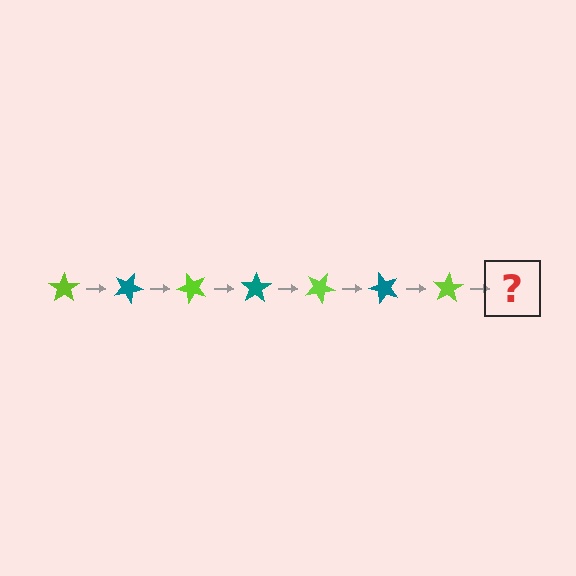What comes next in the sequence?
The next element should be a teal star, rotated 175 degrees from the start.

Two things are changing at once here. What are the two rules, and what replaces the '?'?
The two rules are that it rotates 25 degrees each step and the color cycles through lime and teal. The '?' should be a teal star, rotated 175 degrees from the start.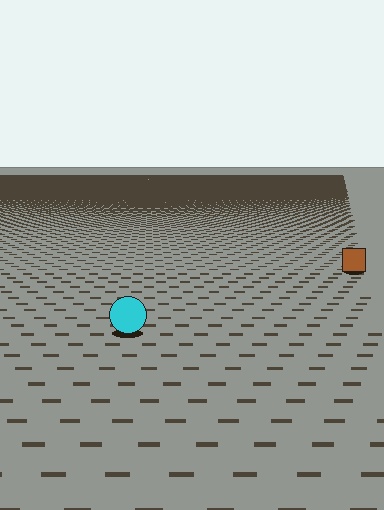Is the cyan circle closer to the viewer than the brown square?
Yes. The cyan circle is closer — you can tell from the texture gradient: the ground texture is coarser near it.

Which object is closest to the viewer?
The cyan circle is closest. The texture marks near it are larger and more spread out.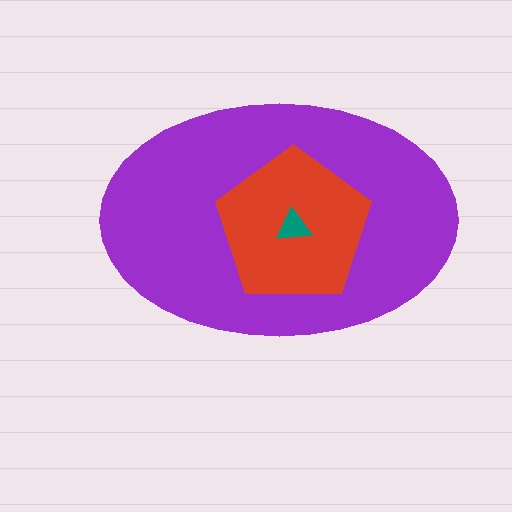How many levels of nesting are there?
3.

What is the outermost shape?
The purple ellipse.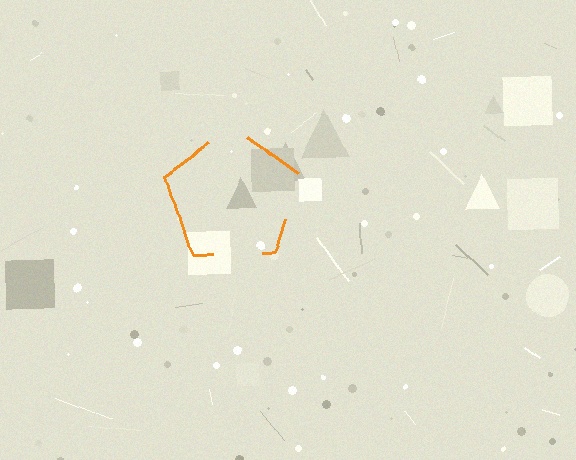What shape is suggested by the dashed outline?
The dashed outline suggests a pentagon.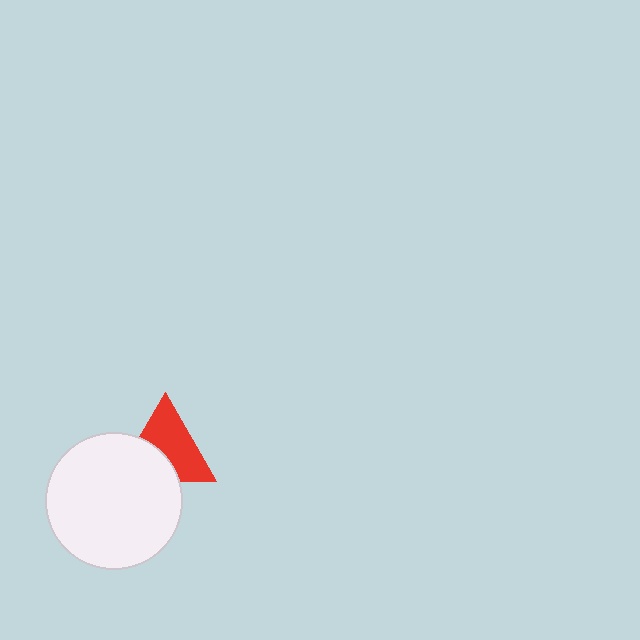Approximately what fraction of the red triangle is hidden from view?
Roughly 38% of the red triangle is hidden behind the white circle.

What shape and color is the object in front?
The object in front is a white circle.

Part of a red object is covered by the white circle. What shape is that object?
It is a triangle.